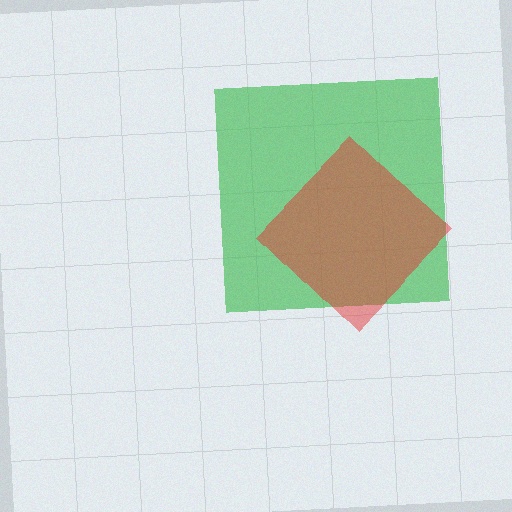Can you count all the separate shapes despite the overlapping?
Yes, there are 2 separate shapes.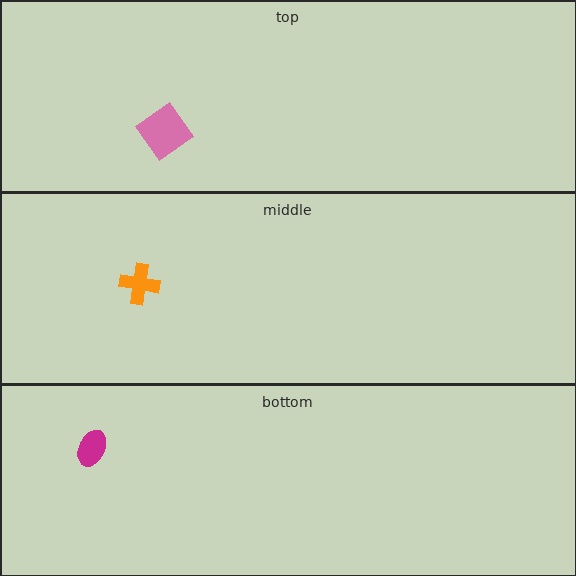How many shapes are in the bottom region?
1.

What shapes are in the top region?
The pink diamond.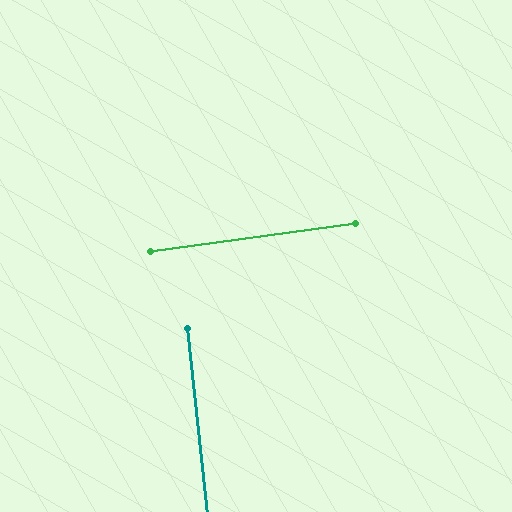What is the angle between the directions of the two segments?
Approximately 88 degrees.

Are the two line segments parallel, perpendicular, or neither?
Perpendicular — they meet at approximately 88°.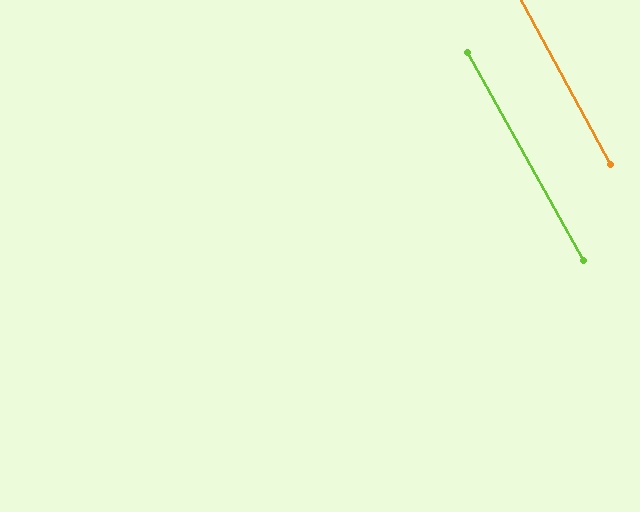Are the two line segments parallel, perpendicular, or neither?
Parallel — their directions differ by only 0.7°.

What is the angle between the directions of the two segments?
Approximately 1 degree.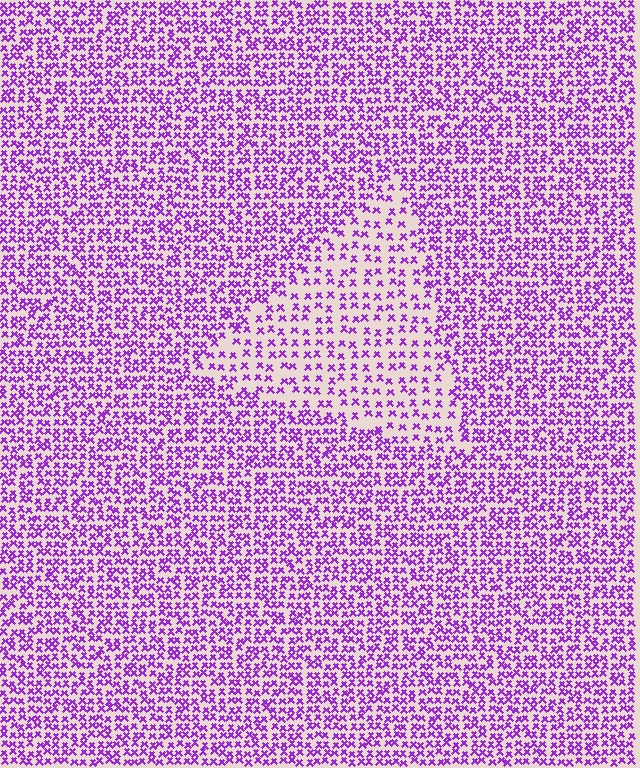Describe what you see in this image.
The image contains small purple elements arranged at two different densities. A triangle-shaped region is visible where the elements are less densely packed than the surrounding area.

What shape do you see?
I see a triangle.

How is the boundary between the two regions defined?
The boundary is defined by a change in element density (approximately 1.9x ratio). All elements are the same color, size, and shape.